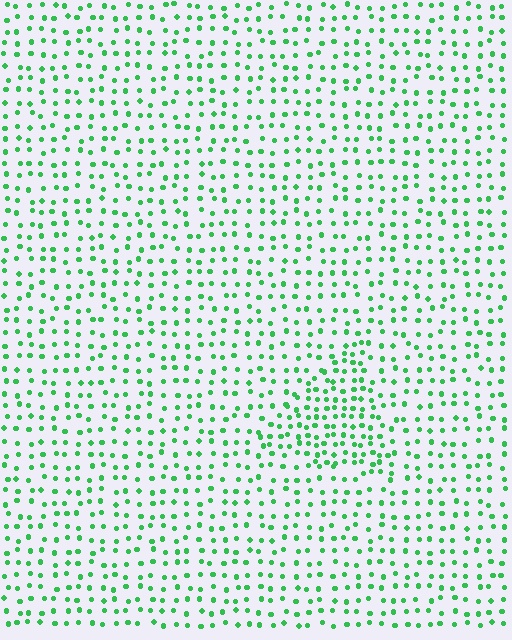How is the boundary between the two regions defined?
The boundary is defined by a change in element density (approximately 1.7x ratio). All elements are the same color, size, and shape.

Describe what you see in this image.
The image contains small green elements arranged at two different densities. A triangle-shaped region is visible where the elements are more densely packed than the surrounding area.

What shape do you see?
I see a triangle.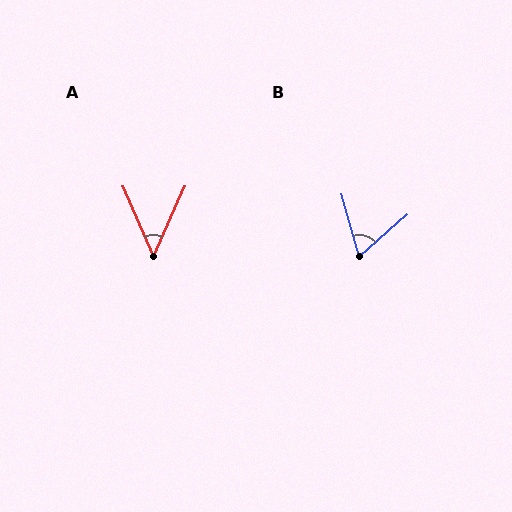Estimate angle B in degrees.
Approximately 64 degrees.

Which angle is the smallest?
A, at approximately 47 degrees.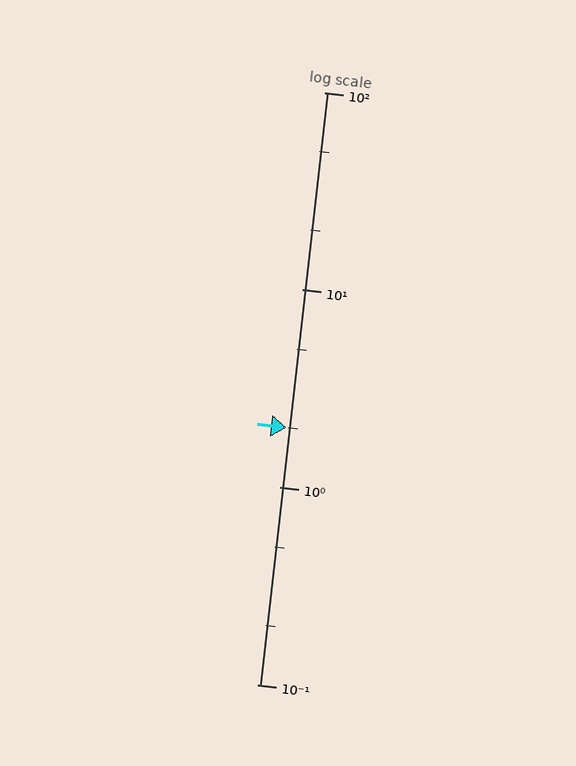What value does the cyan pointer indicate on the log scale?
The pointer indicates approximately 2.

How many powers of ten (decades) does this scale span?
The scale spans 3 decades, from 0.1 to 100.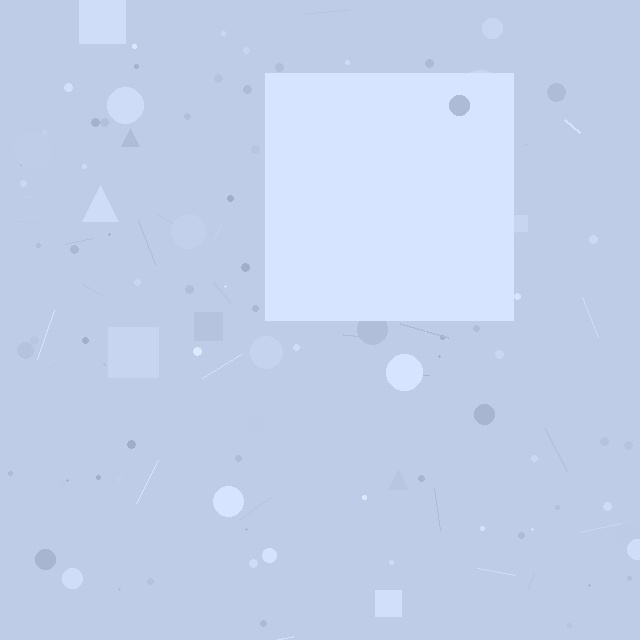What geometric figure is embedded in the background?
A square is embedded in the background.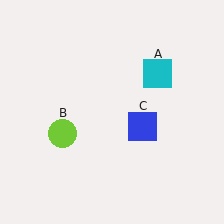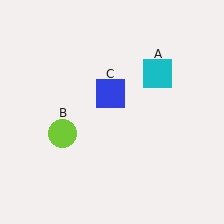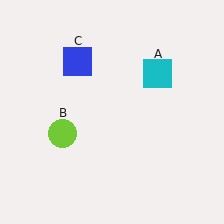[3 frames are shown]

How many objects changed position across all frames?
1 object changed position: blue square (object C).